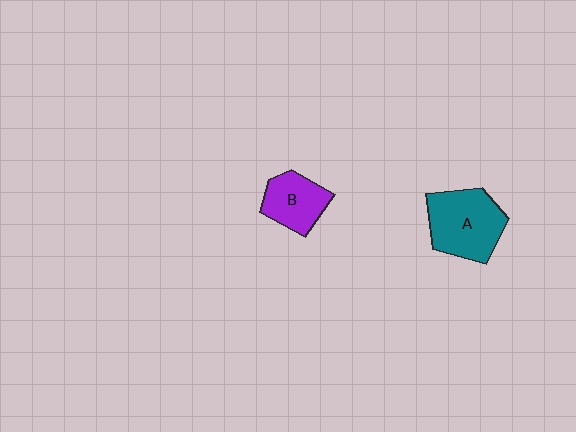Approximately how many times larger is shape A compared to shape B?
Approximately 1.5 times.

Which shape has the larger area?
Shape A (teal).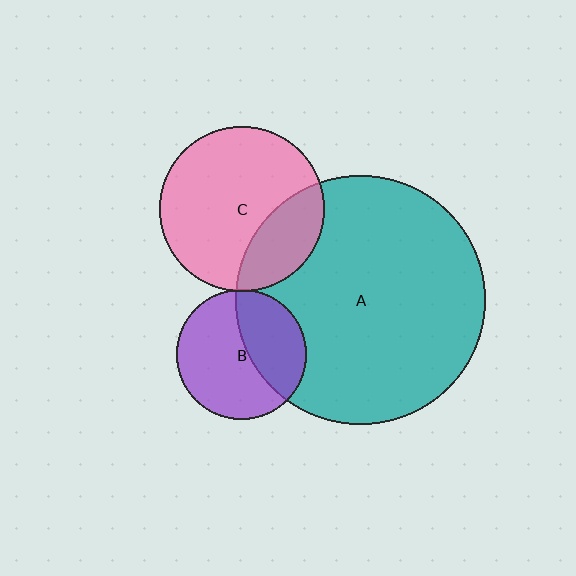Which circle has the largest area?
Circle A (teal).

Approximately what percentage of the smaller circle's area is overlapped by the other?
Approximately 5%.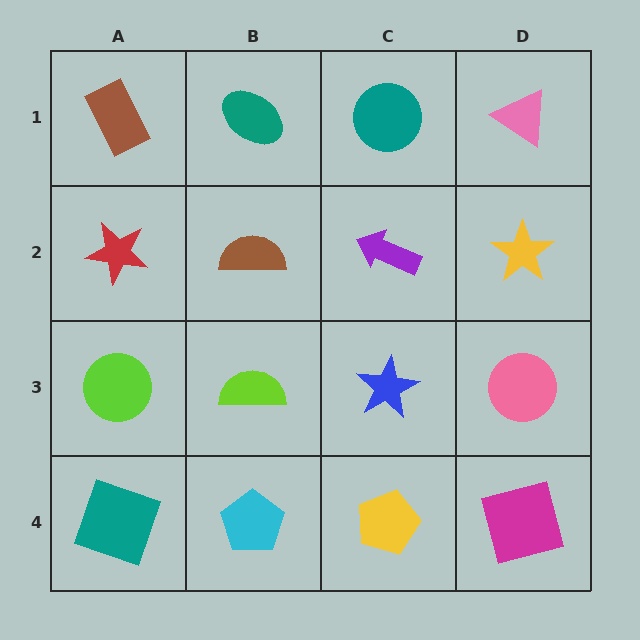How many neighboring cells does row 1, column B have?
3.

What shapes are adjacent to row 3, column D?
A yellow star (row 2, column D), a magenta square (row 4, column D), a blue star (row 3, column C).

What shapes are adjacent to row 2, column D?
A pink triangle (row 1, column D), a pink circle (row 3, column D), a purple arrow (row 2, column C).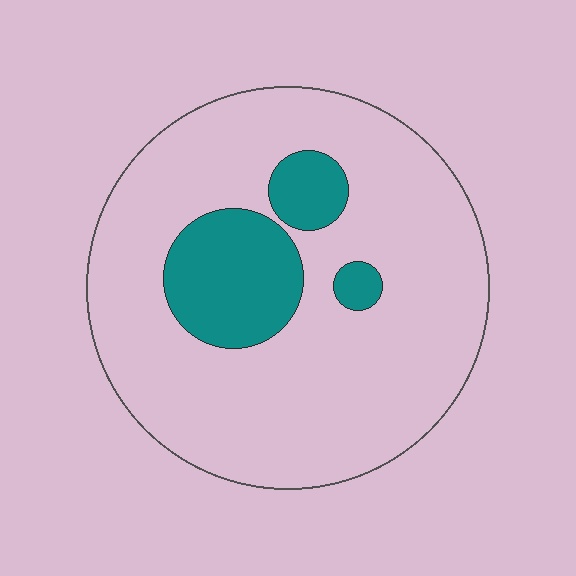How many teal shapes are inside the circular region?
3.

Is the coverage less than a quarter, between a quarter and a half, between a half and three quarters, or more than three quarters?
Less than a quarter.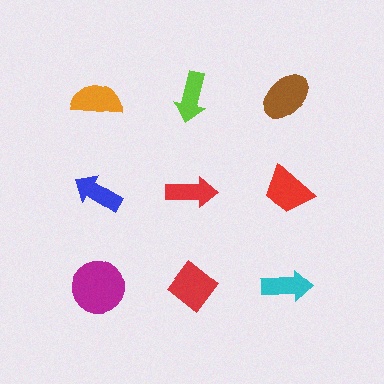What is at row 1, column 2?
A lime arrow.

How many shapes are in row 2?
3 shapes.